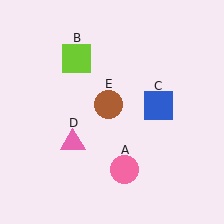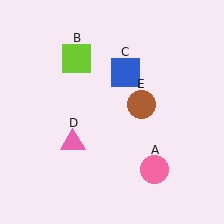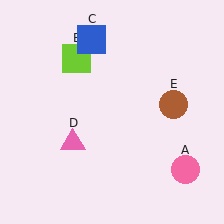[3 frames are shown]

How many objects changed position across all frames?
3 objects changed position: pink circle (object A), blue square (object C), brown circle (object E).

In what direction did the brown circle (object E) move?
The brown circle (object E) moved right.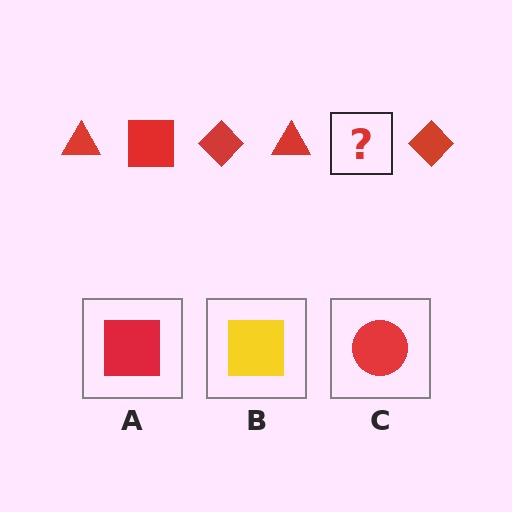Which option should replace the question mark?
Option A.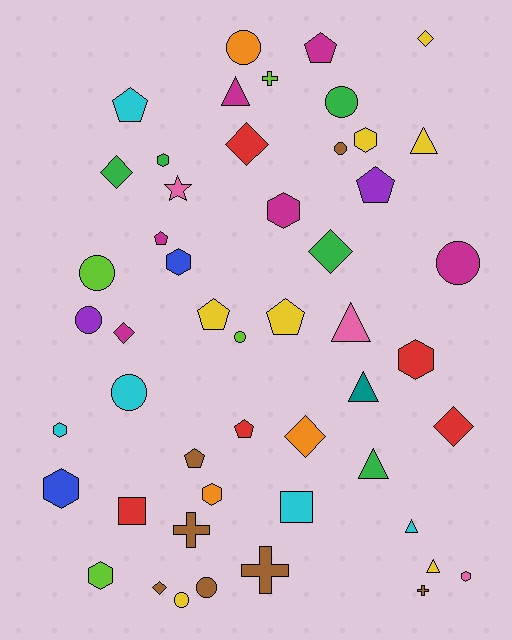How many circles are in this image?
There are 10 circles.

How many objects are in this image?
There are 50 objects.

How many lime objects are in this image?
There are 4 lime objects.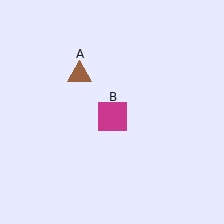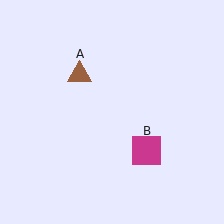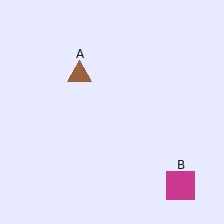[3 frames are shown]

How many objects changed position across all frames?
1 object changed position: magenta square (object B).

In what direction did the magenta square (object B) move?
The magenta square (object B) moved down and to the right.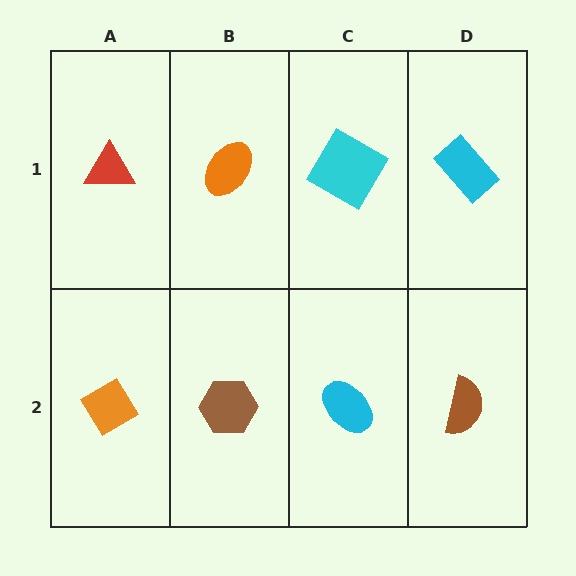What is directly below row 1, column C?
A cyan ellipse.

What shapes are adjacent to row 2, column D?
A cyan rectangle (row 1, column D), a cyan ellipse (row 2, column C).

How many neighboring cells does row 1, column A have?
2.